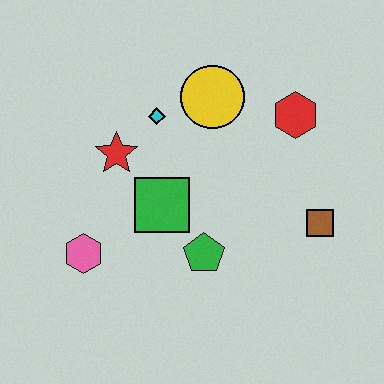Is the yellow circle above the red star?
Yes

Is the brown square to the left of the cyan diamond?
No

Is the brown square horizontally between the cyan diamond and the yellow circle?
No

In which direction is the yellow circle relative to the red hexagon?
The yellow circle is to the left of the red hexagon.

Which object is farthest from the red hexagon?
The pink hexagon is farthest from the red hexagon.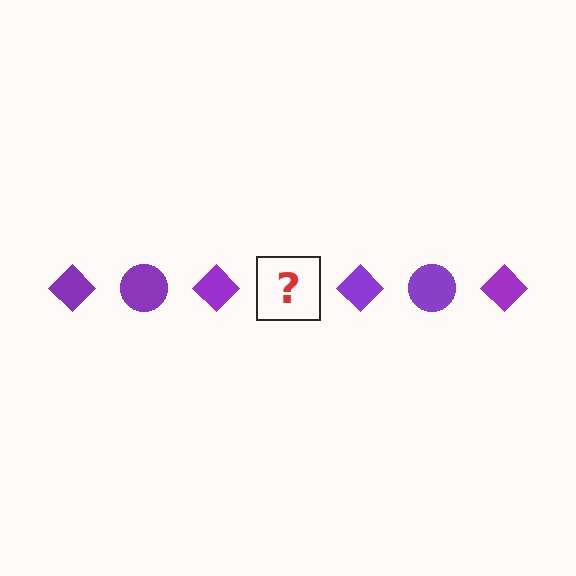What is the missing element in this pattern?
The missing element is a purple circle.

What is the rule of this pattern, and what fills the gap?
The rule is that the pattern cycles through diamond, circle shapes in purple. The gap should be filled with a purple circle.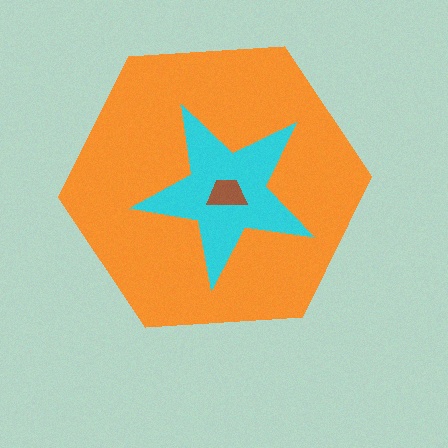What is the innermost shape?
The brown trapezoid.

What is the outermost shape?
The orange hexagon.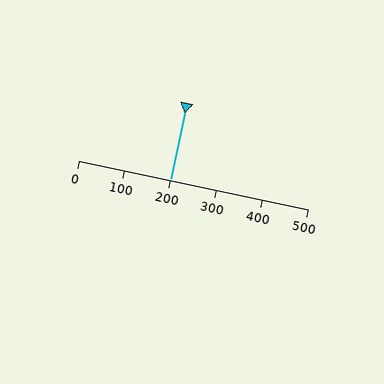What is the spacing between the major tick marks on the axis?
The major ticks are spaced 100 apart.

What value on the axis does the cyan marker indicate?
The marker indicates approximately 200.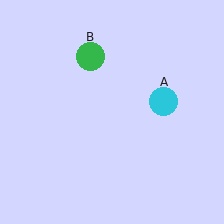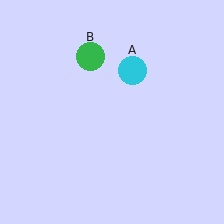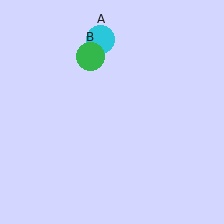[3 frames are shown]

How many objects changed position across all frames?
1 object changed position: cyan circle (object A).